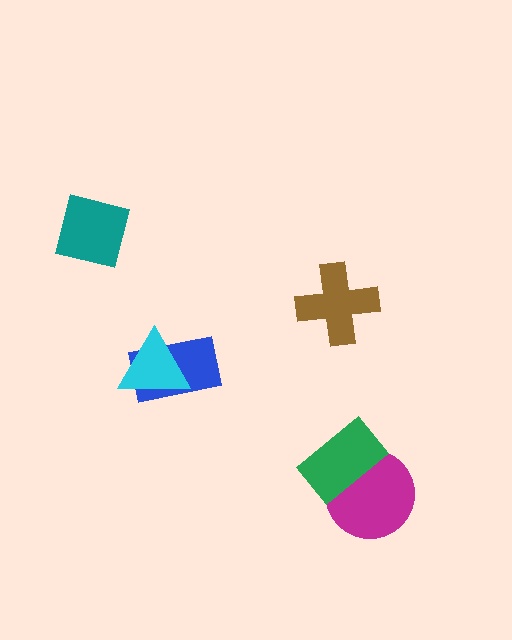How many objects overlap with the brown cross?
0 objects overlap with the brown cross.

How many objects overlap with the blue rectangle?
1 object overlaps with the blue rectangle.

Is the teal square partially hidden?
No, no other shape covers it.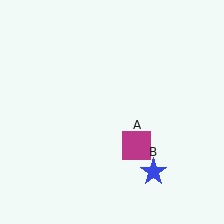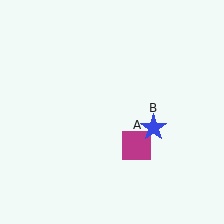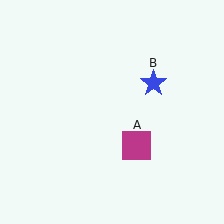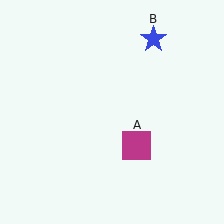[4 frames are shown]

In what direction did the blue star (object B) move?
The blue star (object B) moved up.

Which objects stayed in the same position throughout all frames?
Magenta square (object A) remained stationary.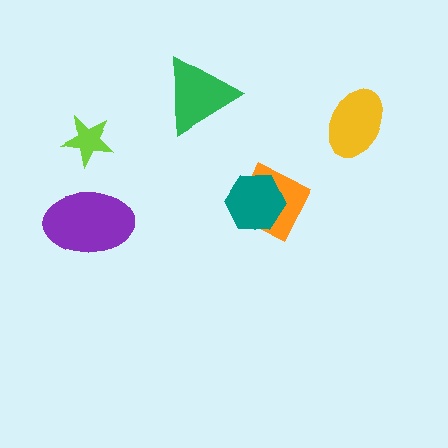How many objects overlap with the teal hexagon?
1 object overlaps with the teal hexagon.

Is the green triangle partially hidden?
No, no other shape covers it.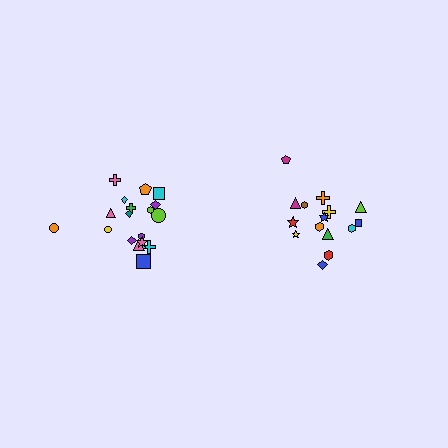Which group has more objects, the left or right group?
The left group.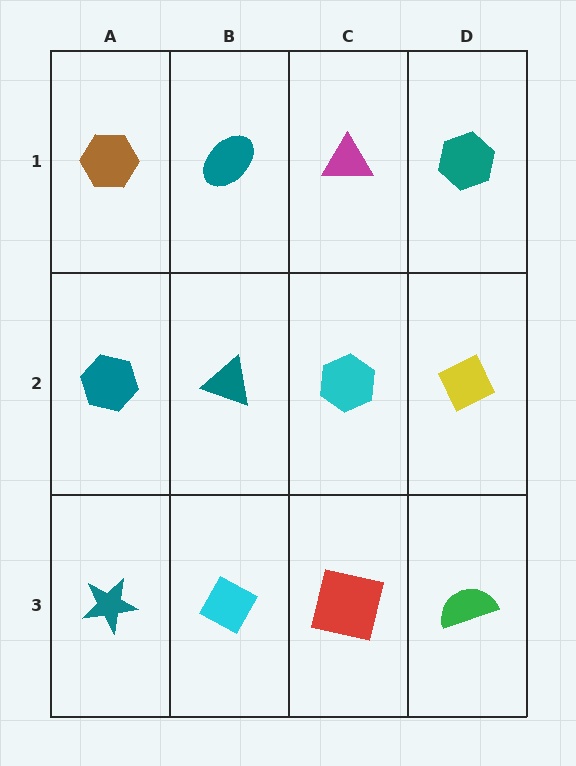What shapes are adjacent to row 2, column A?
A brown hexagon (row 1, column A), a teal star (row 3, column A), a teal triangle (row 2, column B).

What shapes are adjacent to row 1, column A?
A teal hexagon (row 2, column A), a teal ellipse (row 1, column B).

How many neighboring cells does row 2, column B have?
4.